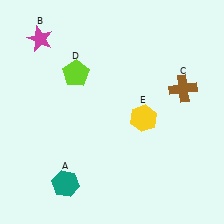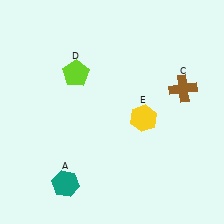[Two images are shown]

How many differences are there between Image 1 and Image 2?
There is 1 difference between the two images.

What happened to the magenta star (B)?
The magenta star (B) was removed in Image 2. It was in the top-left area of Image 1.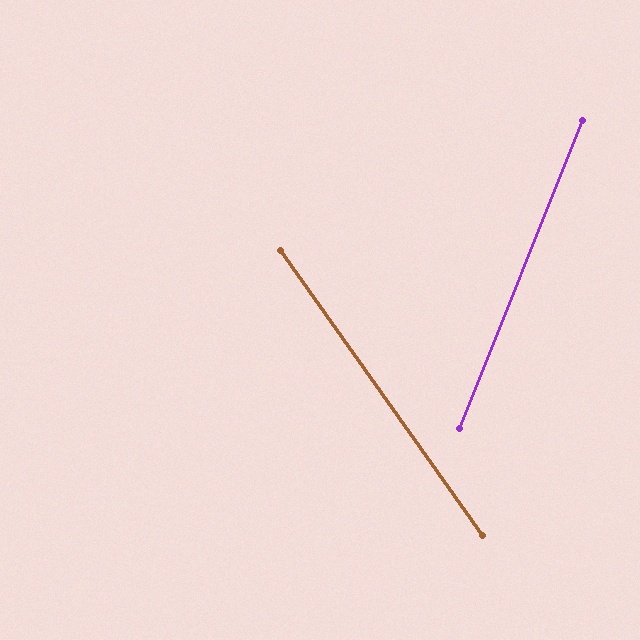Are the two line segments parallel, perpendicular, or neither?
Neither parallel nor perpendicular — they differ by about 57°.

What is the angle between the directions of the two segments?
Approximately 57 degrees.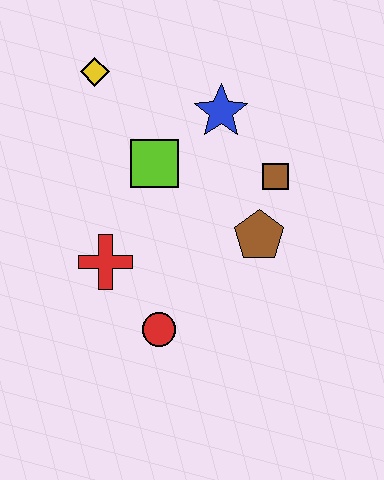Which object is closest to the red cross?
The red circle is closest to the red cross.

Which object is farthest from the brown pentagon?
The yellow diamond is farthest from the brown pentagon.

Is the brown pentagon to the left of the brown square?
Yes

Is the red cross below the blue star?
Yes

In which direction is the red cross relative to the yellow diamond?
The red cross is below the yellow diamond.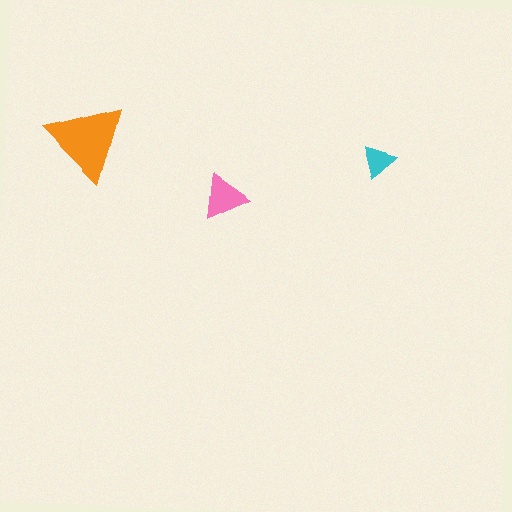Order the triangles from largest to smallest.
the orange one, the pink one, the cyan one.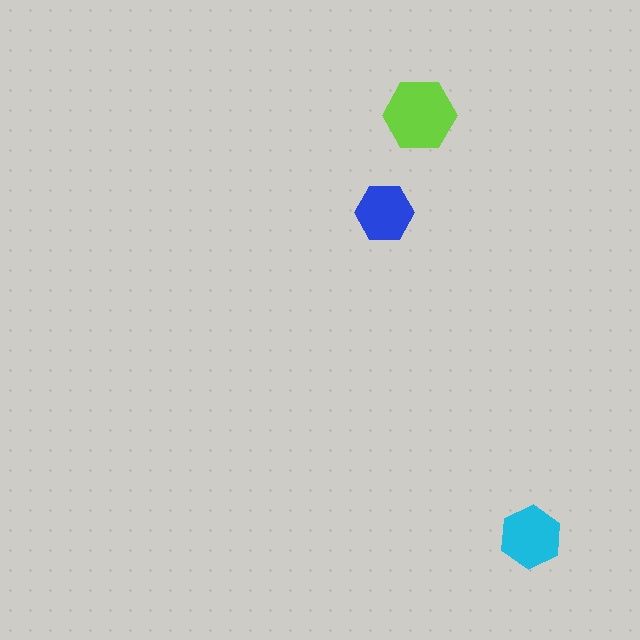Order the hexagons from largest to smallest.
the lime one, the cyan one, the blue one.